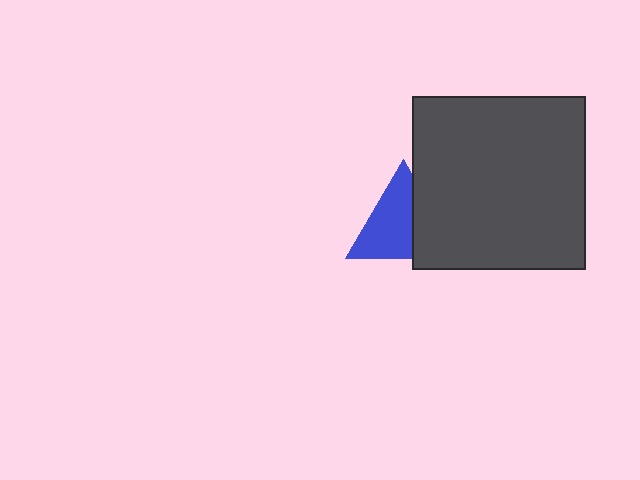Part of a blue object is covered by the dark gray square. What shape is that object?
It is a triangle.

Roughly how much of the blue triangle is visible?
About half of it is visible (roughly 63%).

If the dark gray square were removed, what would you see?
You would see the complete blue triangle.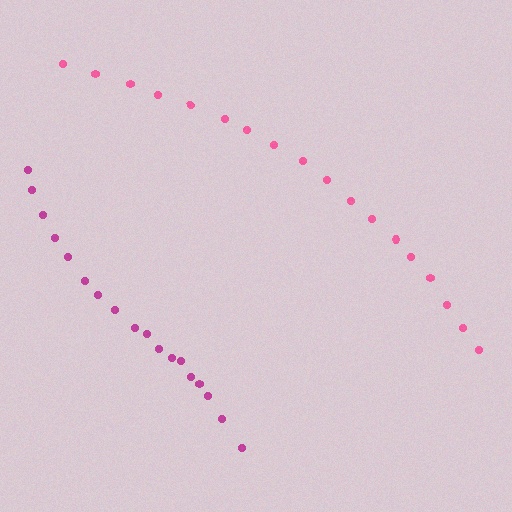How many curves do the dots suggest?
There are 2 distinct paths.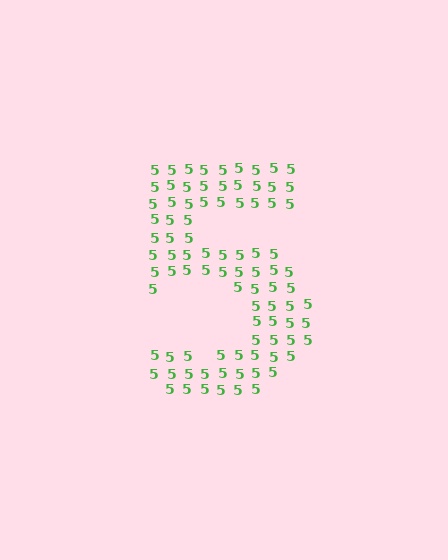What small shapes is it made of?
It is made of small digit 5's.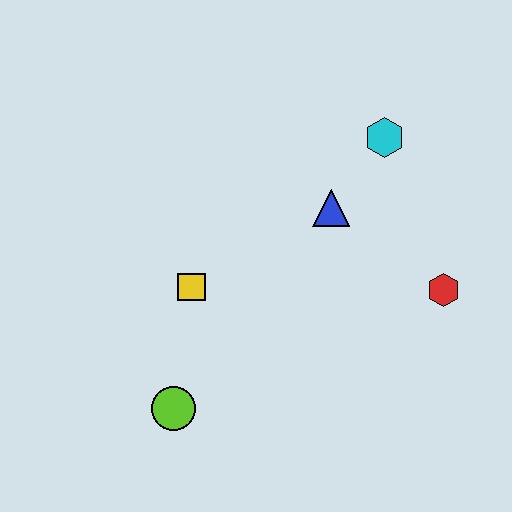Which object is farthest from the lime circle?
The cyan hexagon is farthest from the lime circle.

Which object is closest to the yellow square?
The lime circle is closest to the yellow square.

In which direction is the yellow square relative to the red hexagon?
The yellow square is to the left of the red hexagon.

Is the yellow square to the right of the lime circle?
Yes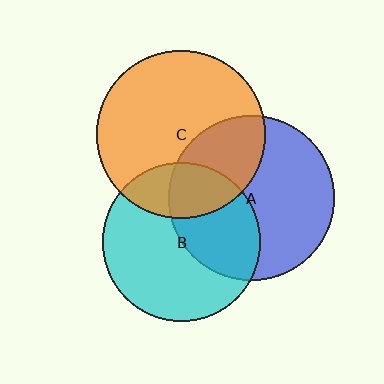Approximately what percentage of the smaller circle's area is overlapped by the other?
Approximately 40%.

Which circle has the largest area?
Circle C (orange).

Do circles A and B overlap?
Yes.